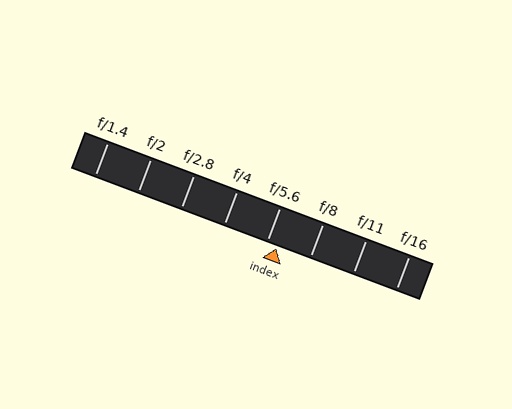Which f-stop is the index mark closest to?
The index mark is closest to f/5.6.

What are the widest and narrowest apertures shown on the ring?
The widest aperture shown is f/1.4 and the narrowest is f/16.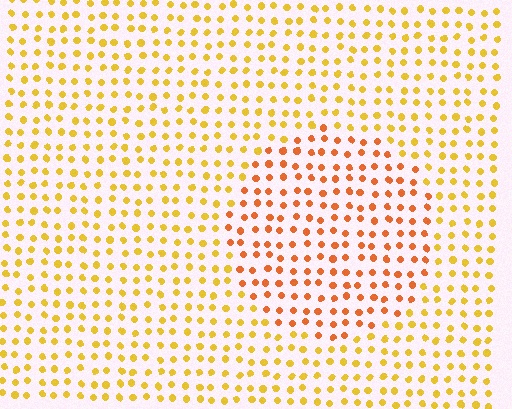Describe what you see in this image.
The image is filled with small yellow elements in a uniform arrangement. A circle-shaped region is visible where the elements are tinted to a slightly different hue, forming a subtle color boundary.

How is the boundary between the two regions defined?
The boundary is defined purely by a slight shift in hue (about 30 degrees). Spacing, size, and orientation are identical on both sides.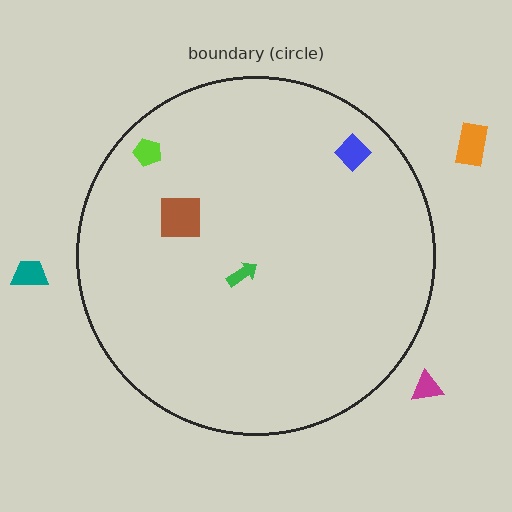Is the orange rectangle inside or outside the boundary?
Outside.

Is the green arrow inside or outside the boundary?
Inside.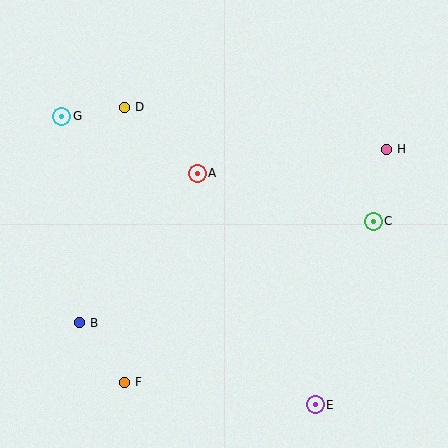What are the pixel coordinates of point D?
Point D is at (124, 107).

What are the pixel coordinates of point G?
Point G is at (62, 116).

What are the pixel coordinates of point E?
Point E is at (315, 405).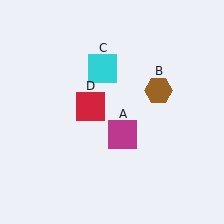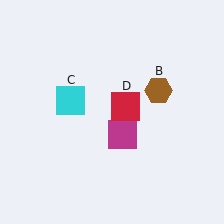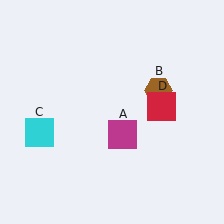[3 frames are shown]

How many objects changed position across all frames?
2 objects changed position: cyan square (object C), red square (object D).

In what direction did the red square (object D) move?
The red square (object D) moved right.